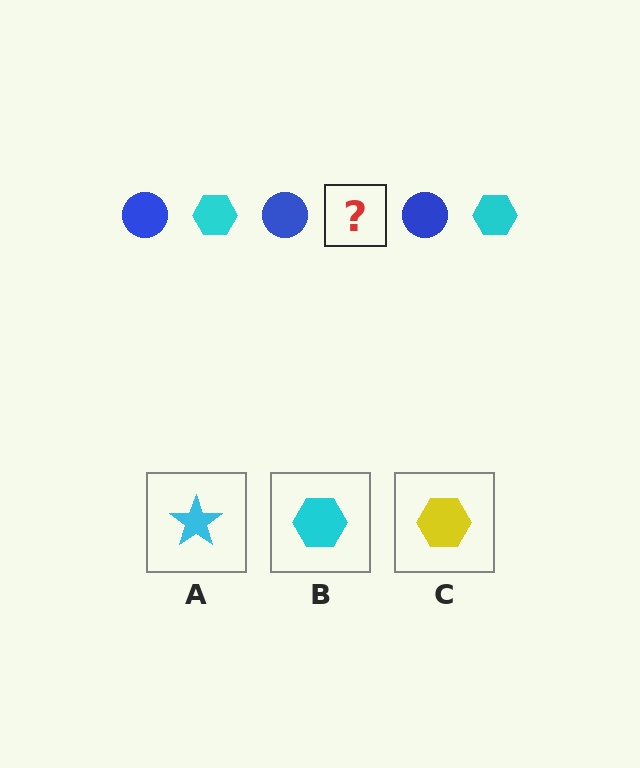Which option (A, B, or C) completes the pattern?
B.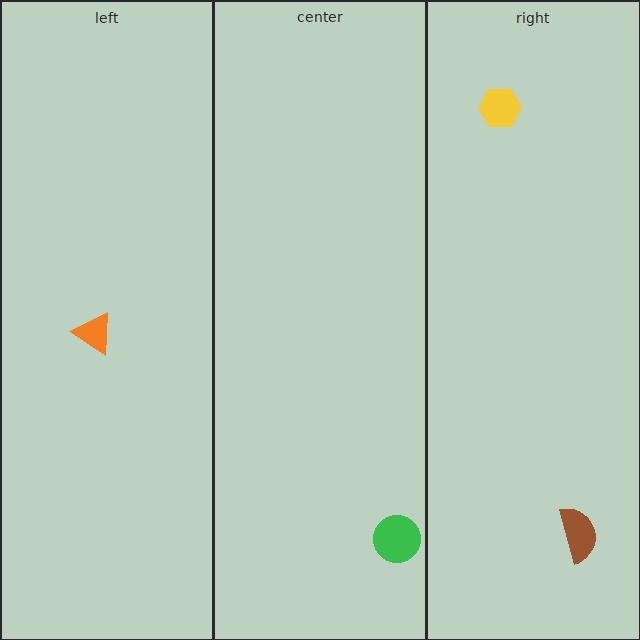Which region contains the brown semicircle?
The right region.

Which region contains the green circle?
The center region.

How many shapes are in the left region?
1.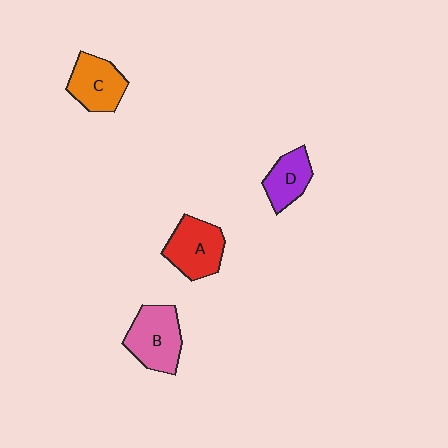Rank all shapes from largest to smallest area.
From largest to smallest: B (pink), A (red), C (orange), D (purple).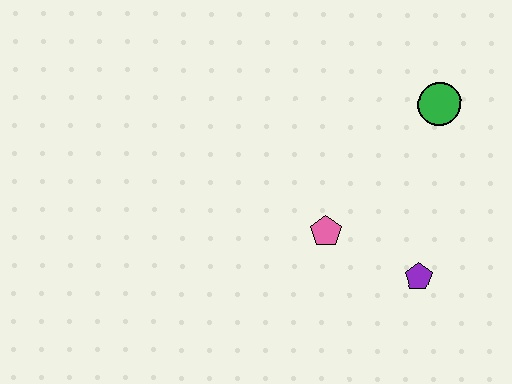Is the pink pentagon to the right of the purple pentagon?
No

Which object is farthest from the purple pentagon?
The green circle is farthest from the purple pentagon.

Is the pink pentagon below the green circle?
Yes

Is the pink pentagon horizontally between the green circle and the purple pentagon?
No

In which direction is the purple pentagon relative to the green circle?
The purple pentagon is below the green circle.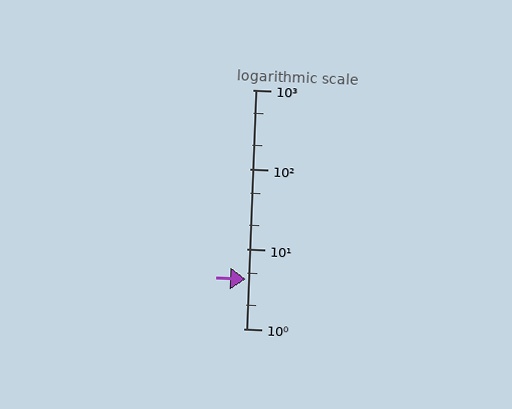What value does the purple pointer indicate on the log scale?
The pointer indicates approximately 4.2.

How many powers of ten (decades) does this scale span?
The scale spans 3 decades, from 1 to 1000.